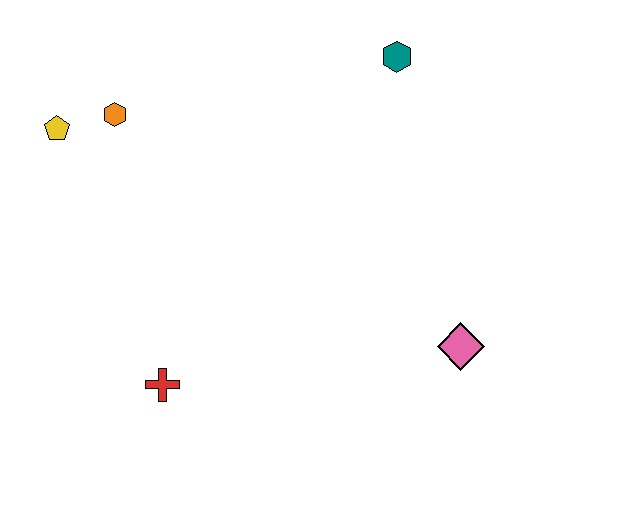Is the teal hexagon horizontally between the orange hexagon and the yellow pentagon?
No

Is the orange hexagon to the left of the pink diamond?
Yes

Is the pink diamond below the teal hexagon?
Yes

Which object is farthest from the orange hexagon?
The pink diamond is farthest from the orange hexagon.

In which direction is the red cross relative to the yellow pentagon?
The red cross is below the yellow pentagon.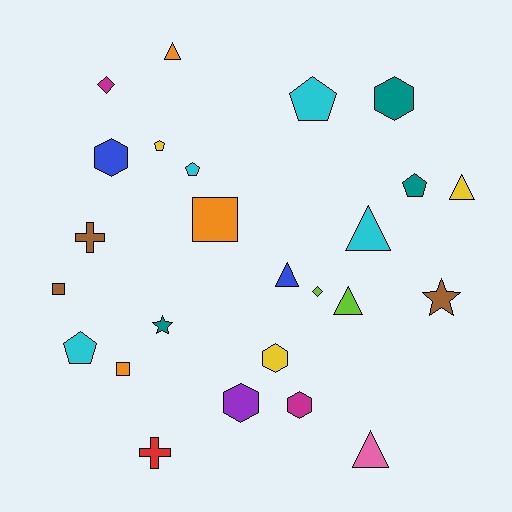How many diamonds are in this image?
There are 2 diamonds.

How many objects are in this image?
There are 25 objects.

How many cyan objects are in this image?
There are 4 cyan objects.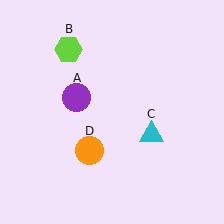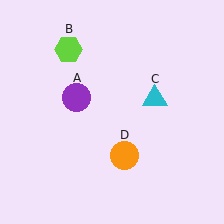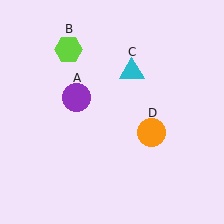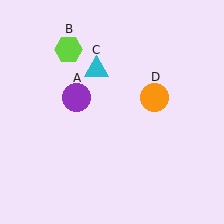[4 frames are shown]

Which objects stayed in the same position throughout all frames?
Purple circle (object A) and lime hexagon (object B) remained stationary.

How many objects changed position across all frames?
2 objects changed position: cyan triangle (object C), orange circle (object D).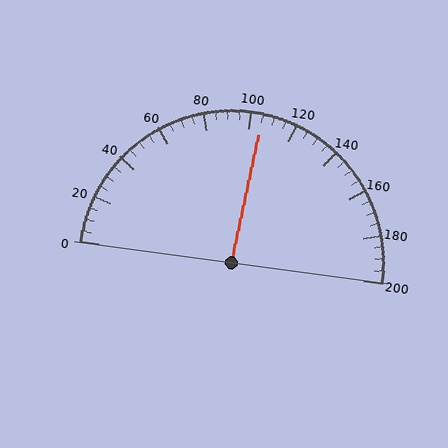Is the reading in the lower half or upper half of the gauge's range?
The reading is in the upper half of the range (0 to 200).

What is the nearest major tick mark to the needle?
The nearest major tick mark is 100.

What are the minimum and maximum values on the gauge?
The gauge ranges from 0 to 200.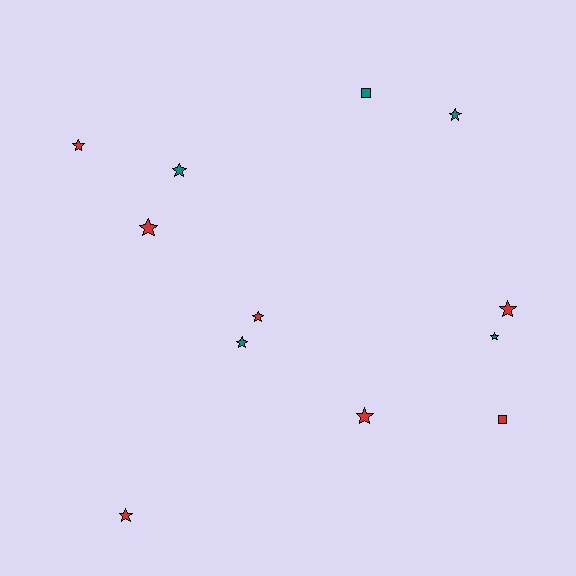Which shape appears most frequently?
Star, with 10 objects.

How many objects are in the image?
There are 12 objects.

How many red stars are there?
There are 6 red stars.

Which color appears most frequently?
Red, with 7 objects.